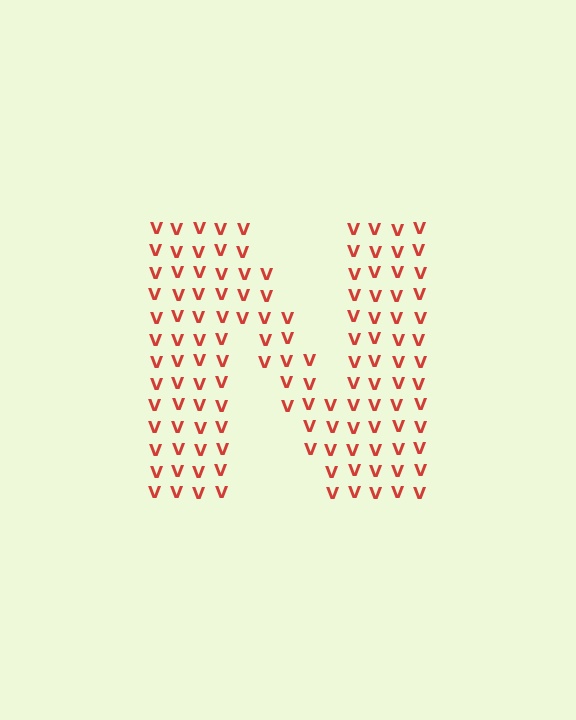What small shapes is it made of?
It is made of small letter V's.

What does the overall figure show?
The overall figure shows the letter N.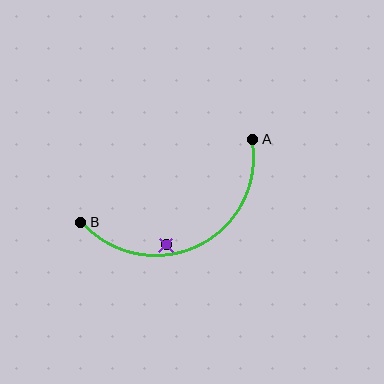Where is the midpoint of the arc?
The arc midpoint is the point on the curve farthest from the straight line joining A and B. It sits below that line.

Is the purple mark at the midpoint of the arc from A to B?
No — the purple mark does not lie on the arc at all. It sits slightly inside the curve.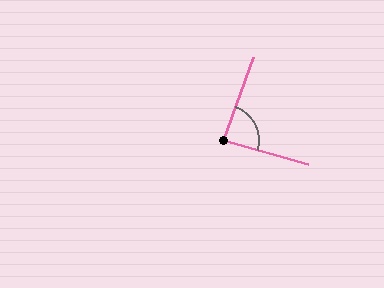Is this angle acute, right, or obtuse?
It is approximately a right angle.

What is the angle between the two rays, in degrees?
Approximately 86 degrees.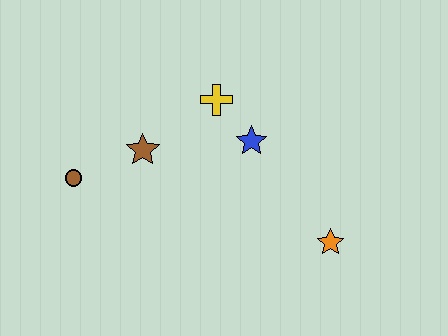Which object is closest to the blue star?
The yellow cross is closest to the blue star.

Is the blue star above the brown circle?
Yes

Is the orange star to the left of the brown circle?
No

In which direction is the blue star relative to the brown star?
The blue star is to the right of the brown star.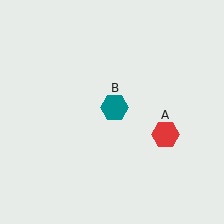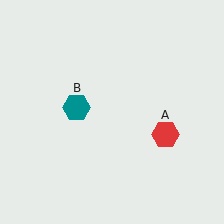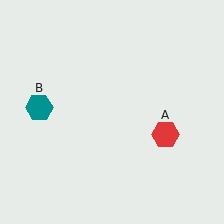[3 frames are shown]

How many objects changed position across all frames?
1 object changed position: teal hexagon (object B).